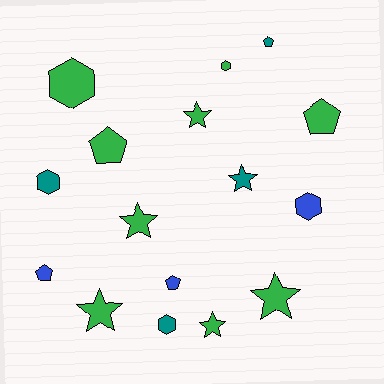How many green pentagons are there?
There are 2 green pentagons.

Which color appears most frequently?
Green, with 9 objects.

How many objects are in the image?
There are 16 objects.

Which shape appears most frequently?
Star, with 6 objects.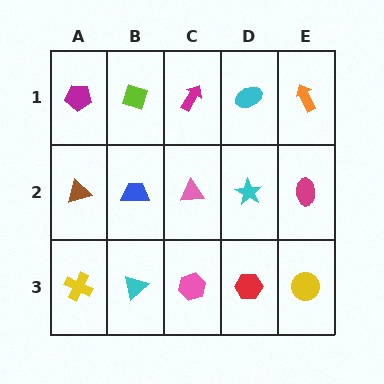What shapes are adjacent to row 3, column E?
A magenta ellipse (row 2, column E), a red hexagon (row 3, column D).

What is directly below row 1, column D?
A cyan star.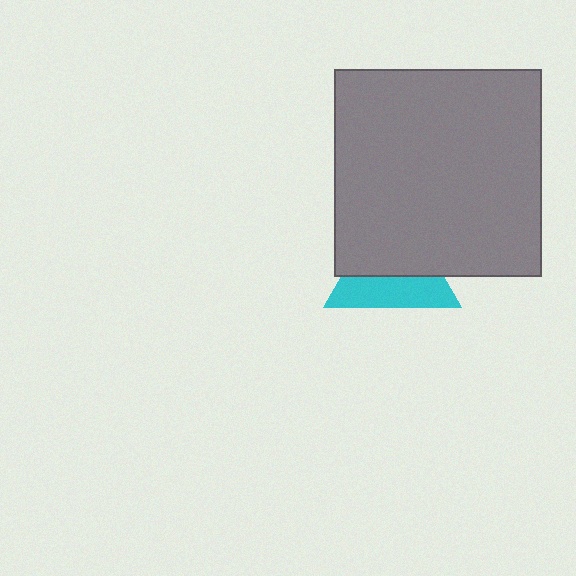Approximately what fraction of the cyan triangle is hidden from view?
Roughly 57% of the cyan triangle is hidden behind the gray square.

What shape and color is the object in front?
The object in front is a gray square.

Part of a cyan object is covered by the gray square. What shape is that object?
It is a triangle.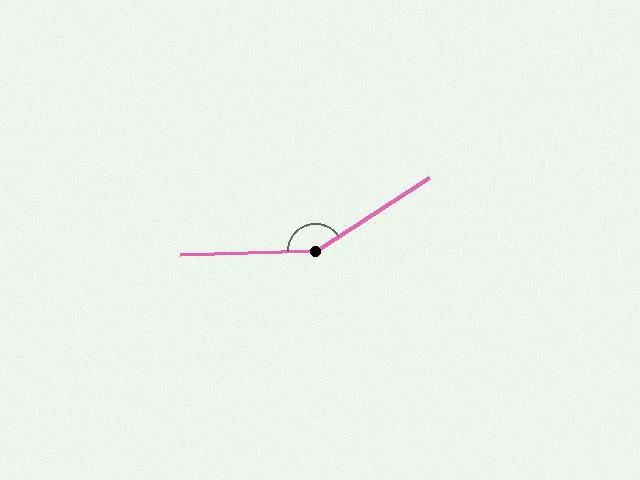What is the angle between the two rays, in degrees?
Approximately 149 degrees.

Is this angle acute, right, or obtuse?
It is obtuse.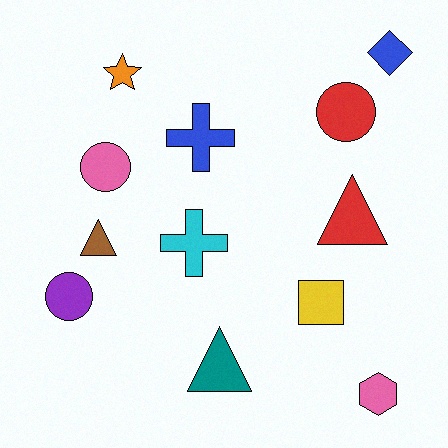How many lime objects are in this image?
There are no lime objects.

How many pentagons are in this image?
There are no pentagons.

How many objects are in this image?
There are 12 objects.